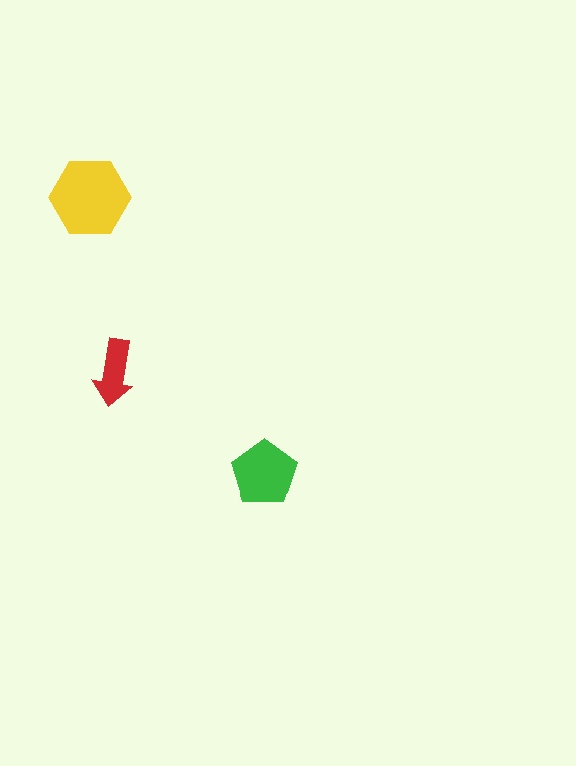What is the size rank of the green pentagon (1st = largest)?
2nd.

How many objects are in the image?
There are 3 objects in the image.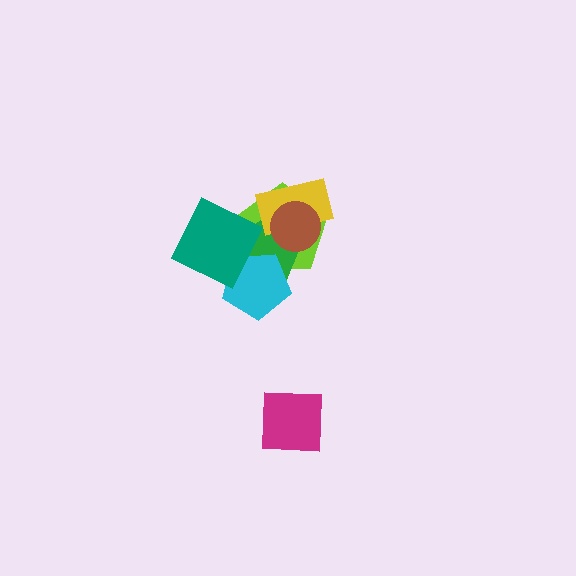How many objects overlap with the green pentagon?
5 objects overlap with the green pentagon.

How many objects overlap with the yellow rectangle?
3 objects overlap with the yellow rectangle.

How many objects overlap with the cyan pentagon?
3 objects overlap with the cyan pentagon.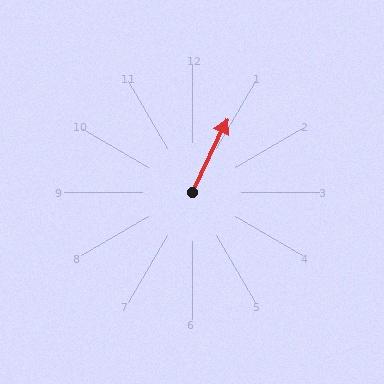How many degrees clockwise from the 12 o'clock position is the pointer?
Approximately 26 degrees.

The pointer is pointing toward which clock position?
Roughly 1 o'clock.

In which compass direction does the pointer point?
Northeast.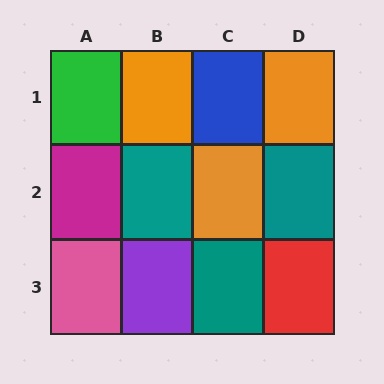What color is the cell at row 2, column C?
Orange.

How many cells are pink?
1 cell is pink.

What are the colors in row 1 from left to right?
Green, orange, blue, orange.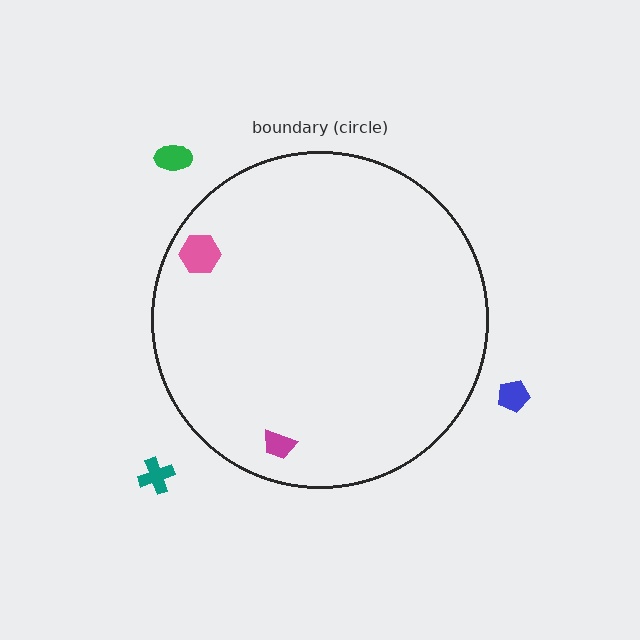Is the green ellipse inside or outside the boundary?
Outside.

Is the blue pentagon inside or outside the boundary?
Outside.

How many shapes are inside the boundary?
2 inside, 3 outside.